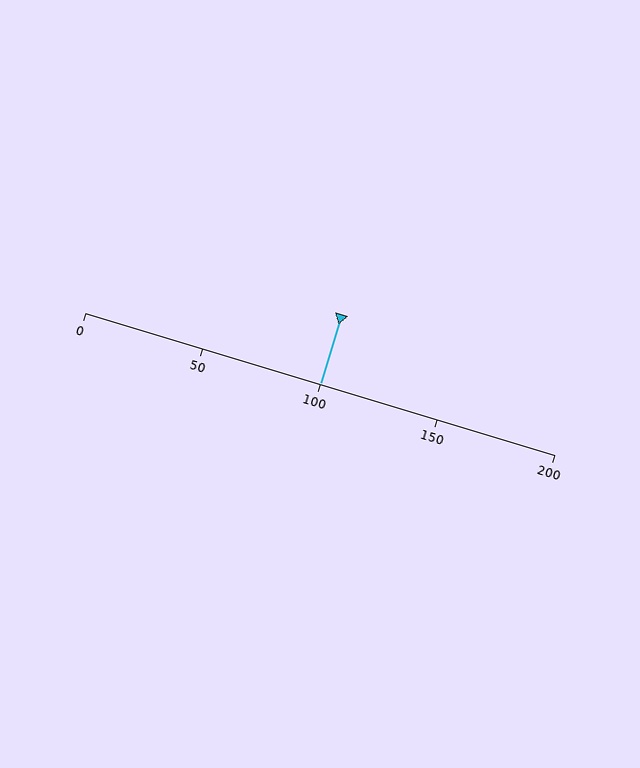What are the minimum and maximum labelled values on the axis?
The axis runs from 0 to 200.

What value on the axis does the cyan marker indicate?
The marker indicates approximately 100.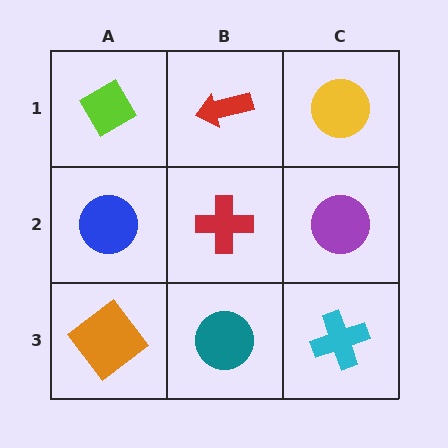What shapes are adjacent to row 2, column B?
A red arrow (row 1, column B), a teal circle (row 3, column B), a blue circle (row 2, column A), a purple circle (row 2, column C).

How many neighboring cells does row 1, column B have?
3.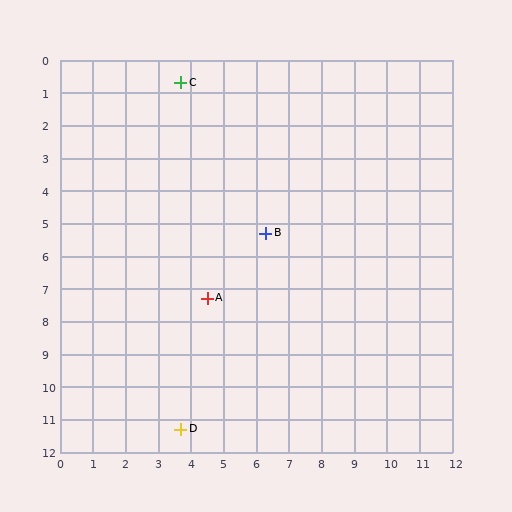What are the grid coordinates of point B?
Point B is at approximately (6.3, 5.3).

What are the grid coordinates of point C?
Point C is at approximately (3.7, 0.7).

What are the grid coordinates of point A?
Point A is at approximately (4.5, 7.3).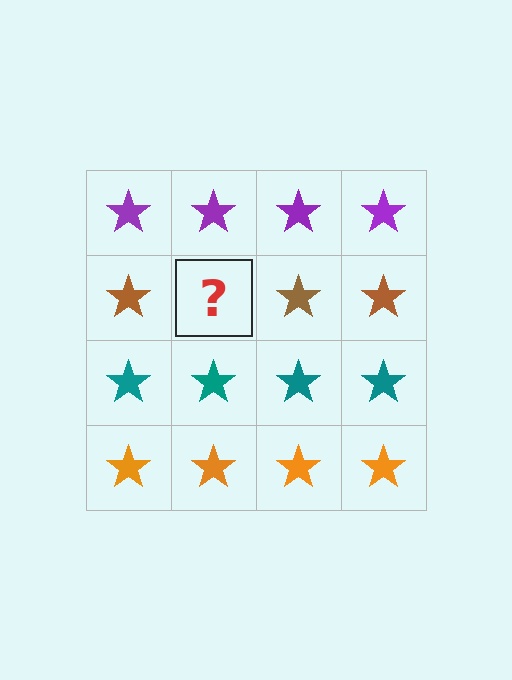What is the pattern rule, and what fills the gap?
The rule is that each row has a consistent color. The gap should be filled with a brown star.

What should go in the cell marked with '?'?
The missing cell should contain a brown star.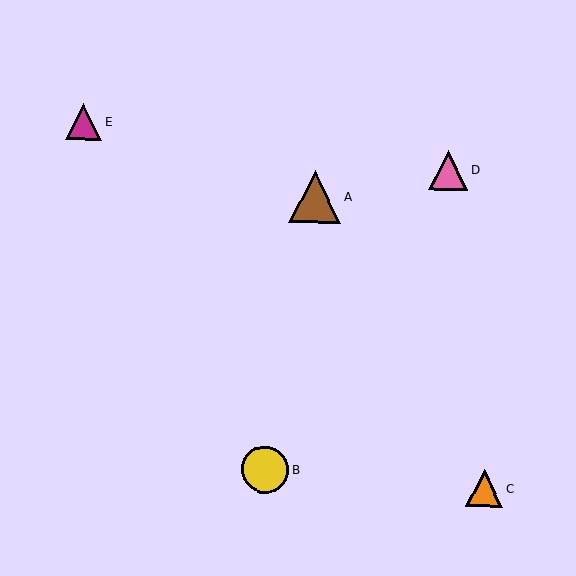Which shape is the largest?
The brown triangle (labeled A) is the largest.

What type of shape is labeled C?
Shape C is an orange triangle.